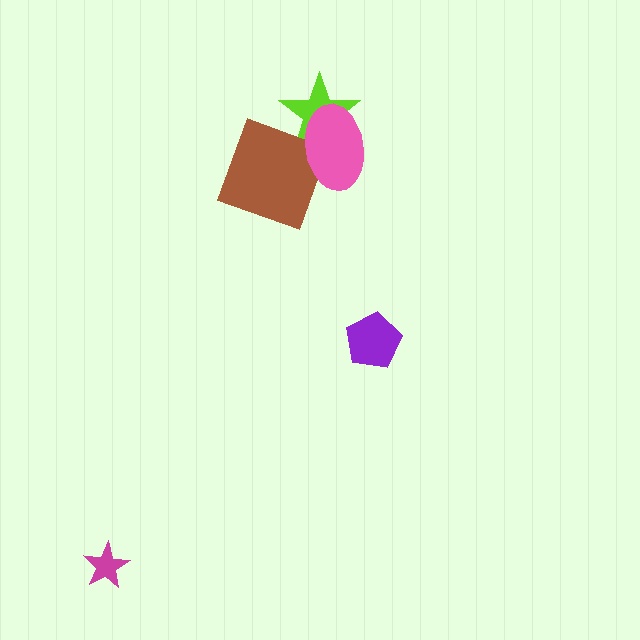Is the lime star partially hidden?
Yes, it is partially covered by another shape.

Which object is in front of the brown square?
The pink ellipse is in front of the brown square.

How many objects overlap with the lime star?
2 objects overlap with the lime star.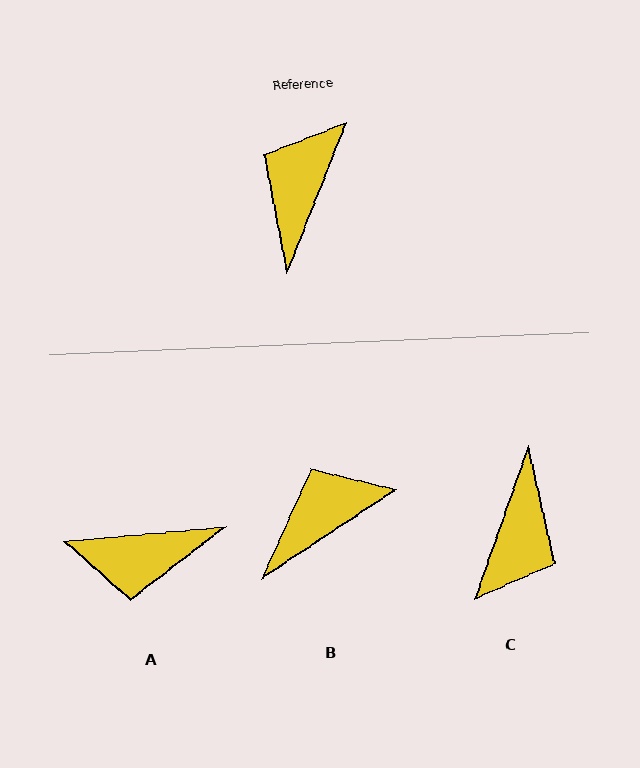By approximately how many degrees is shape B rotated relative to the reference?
Approximately 35 degrees clockwise.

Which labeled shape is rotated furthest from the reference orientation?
C, about 178 degrees away.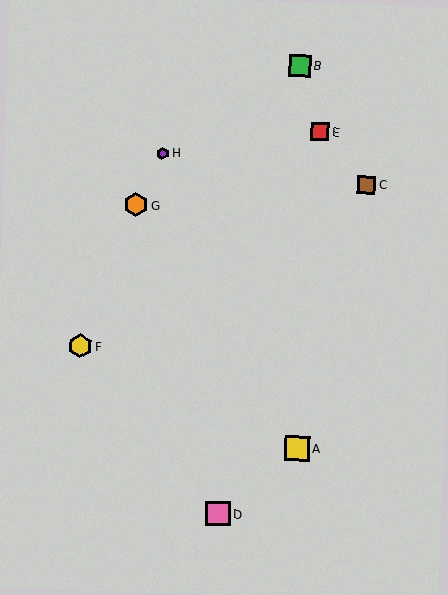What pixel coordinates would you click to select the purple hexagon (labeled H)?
Click at (162, 153) to select the purple hexagon H.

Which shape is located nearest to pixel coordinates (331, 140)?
The red square (labeled E) at (320, 132) is nearest to that location.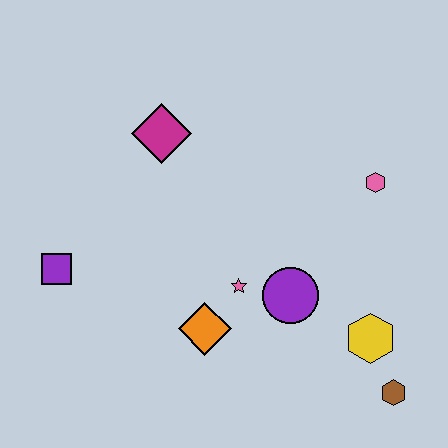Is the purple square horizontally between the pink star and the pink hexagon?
No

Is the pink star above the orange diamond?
Yes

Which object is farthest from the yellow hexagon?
The purple square is farthest from the yellow hexagon.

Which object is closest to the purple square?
The orange diamond is closest to the purple square.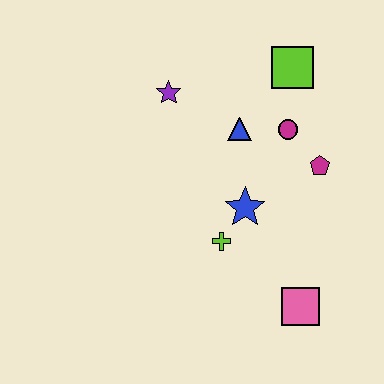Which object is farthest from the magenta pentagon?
The purple star is farthest from the magenta pentagon.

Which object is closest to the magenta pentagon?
The magenta circle is closest to the magenta pentagon.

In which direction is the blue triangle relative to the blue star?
The blue triangle is above the blue star.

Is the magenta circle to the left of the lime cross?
No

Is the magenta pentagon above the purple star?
No